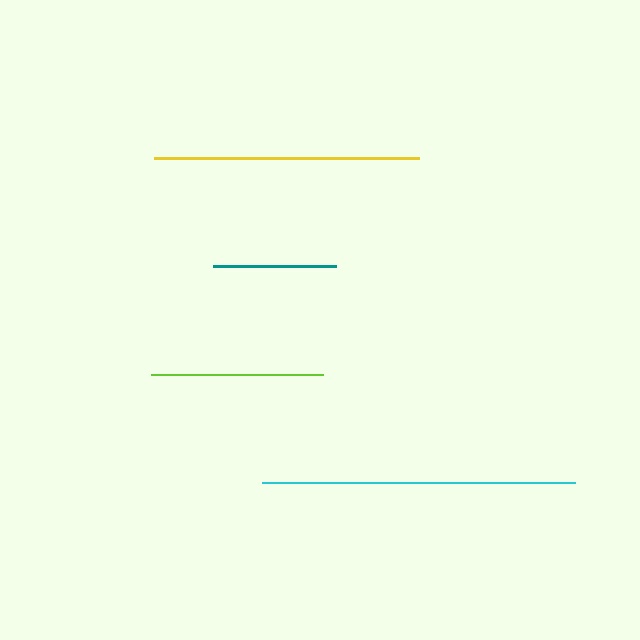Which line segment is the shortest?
The teal line is the shortest at approximately 123 pixels.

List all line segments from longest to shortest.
From longest to shortest: cyan, yellow, lime, teal.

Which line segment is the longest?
The cyan line is the longest at approximately 313 pixels.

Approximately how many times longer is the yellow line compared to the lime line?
The yellow line is approximately 1.5 times the length of the lime line.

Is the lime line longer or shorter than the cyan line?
The cyan line is longer than the lime line.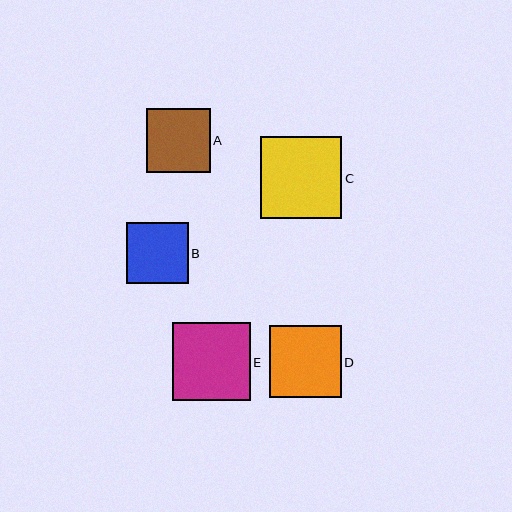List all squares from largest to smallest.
From largest to smallest: C, E, D, A, B.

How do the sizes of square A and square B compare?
Square A and square B are approximately the same size.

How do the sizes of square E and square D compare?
Square E and square D are approximately the same size.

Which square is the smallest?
Square B is the smallest with a size of approximately 61 pixels.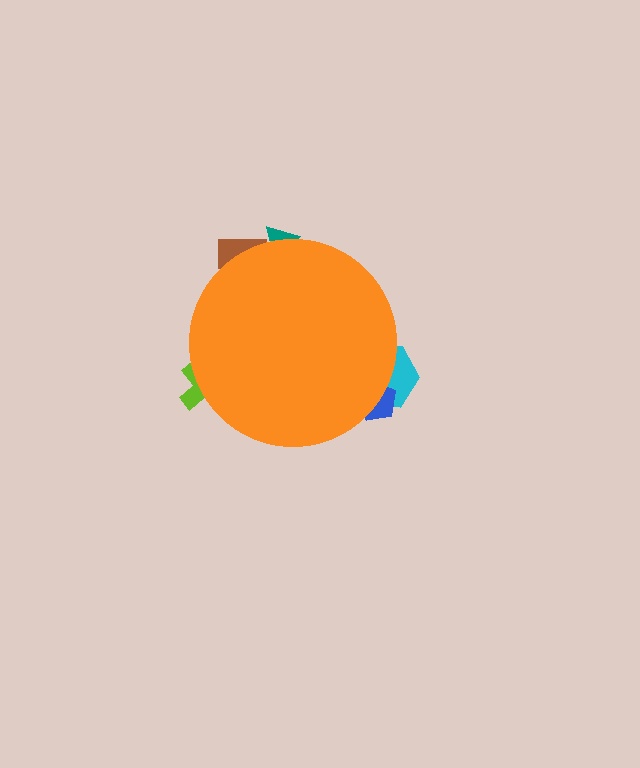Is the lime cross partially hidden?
Yes, the lime cross is partially hidden behind the orange circle.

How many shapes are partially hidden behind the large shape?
5 shapes are partially hidden.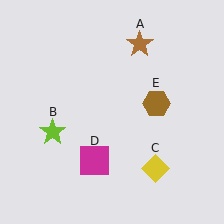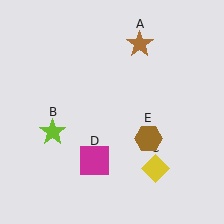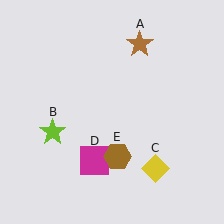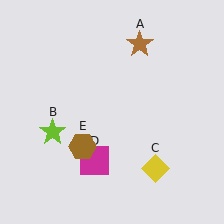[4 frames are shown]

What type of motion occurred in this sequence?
The brown hexagon (object E) rotated clockwise around the center of the scene.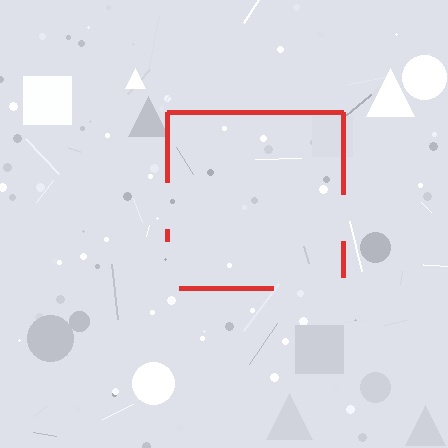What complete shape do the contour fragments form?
The contour fragments form a square.